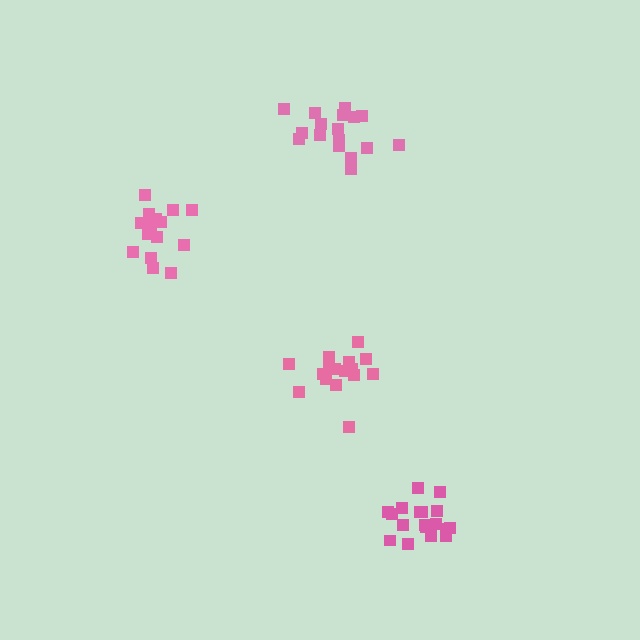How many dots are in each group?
Group 1: 17 dots, Group 2: 17 dots, Group 3: 17 dots, Group 4: 18 dots (69 total).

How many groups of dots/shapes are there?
There are 4 groups.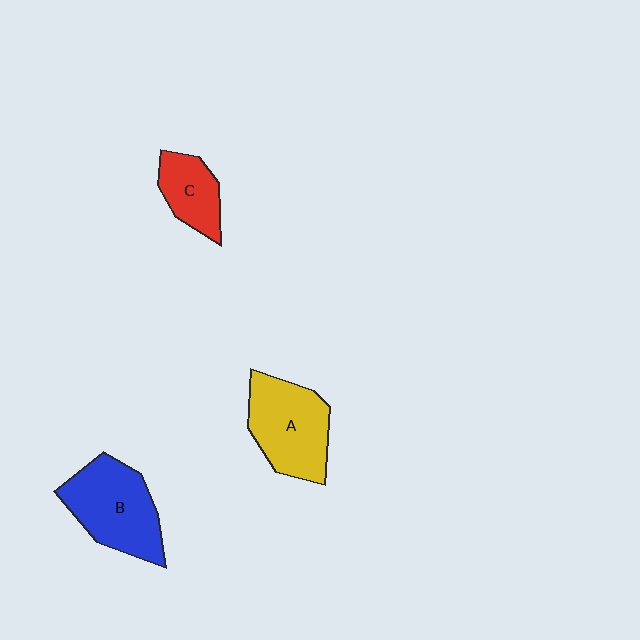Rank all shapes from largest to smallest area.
From largest to smallest: B (blue), A (yellow), C (red).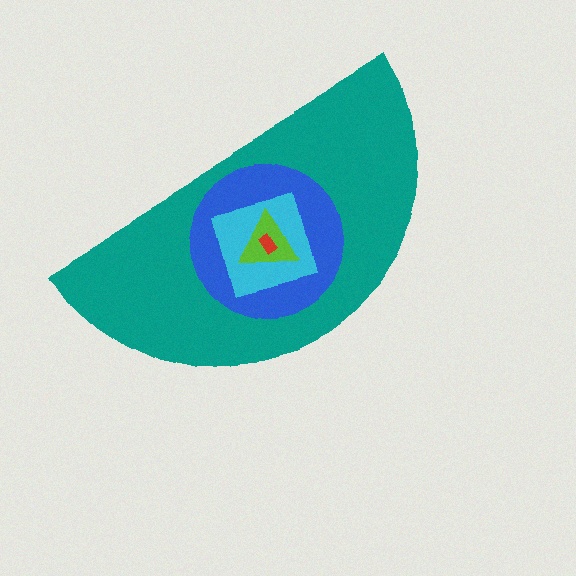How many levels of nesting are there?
5.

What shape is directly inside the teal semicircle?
The blue circle.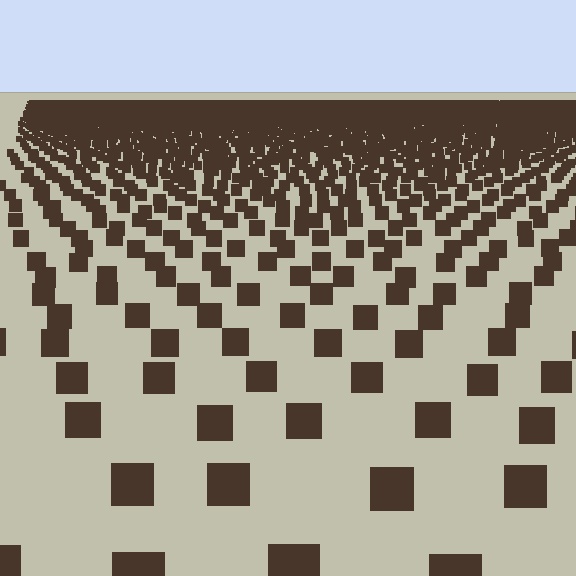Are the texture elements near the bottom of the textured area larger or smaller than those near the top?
Larger. Near the bottom, elements are closer to the viewer and appear at a bigger on-screen size.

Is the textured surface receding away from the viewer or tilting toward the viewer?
The surface is receding away from the viewer. Texture elements get smaller and denser toward the top.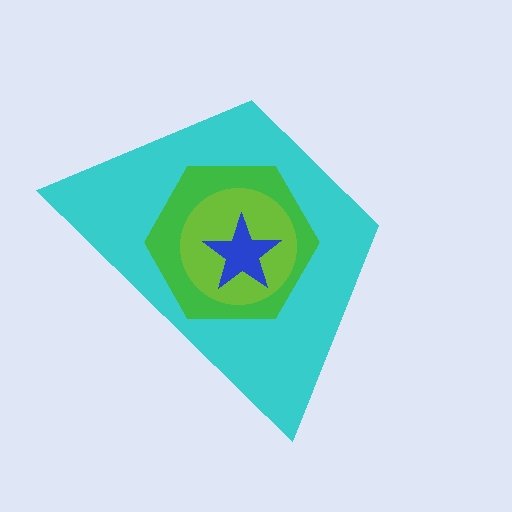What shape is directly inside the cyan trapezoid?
The green hexagon.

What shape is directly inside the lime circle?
The blue star.